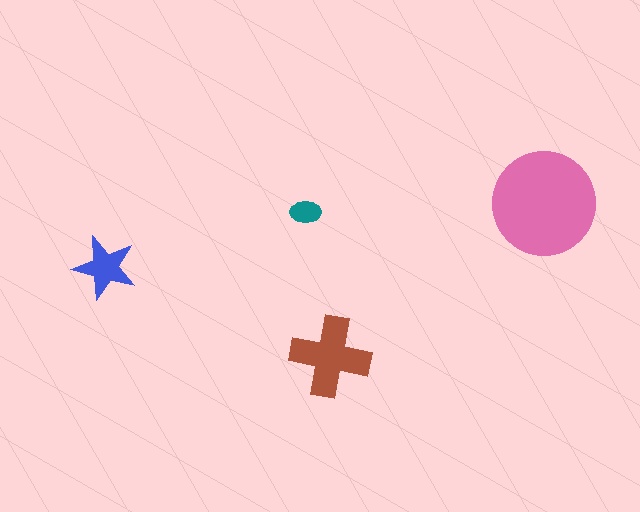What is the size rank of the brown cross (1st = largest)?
2nd.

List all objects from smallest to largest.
The teal ellipse, the blue star, the brown cross, the pink circle.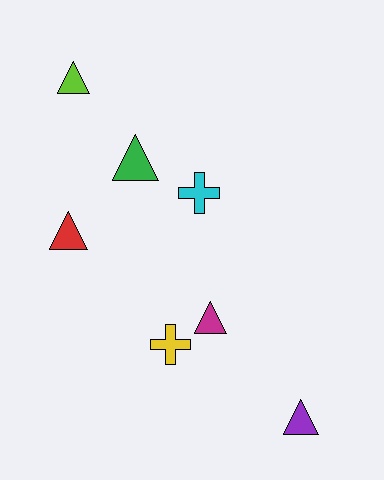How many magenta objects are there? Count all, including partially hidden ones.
There is 1 magenta object.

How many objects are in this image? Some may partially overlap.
There are 7 objects.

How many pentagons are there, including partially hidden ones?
There are no pentagons.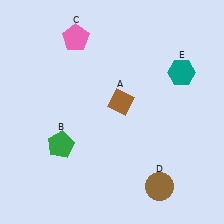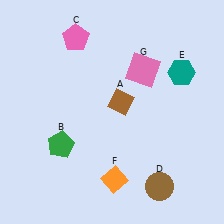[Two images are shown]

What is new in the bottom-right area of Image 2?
An orange diamond (F) was added in the bottom-right area of Image 2.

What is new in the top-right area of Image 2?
A pink square (G) was added in the top-right area of Image 2.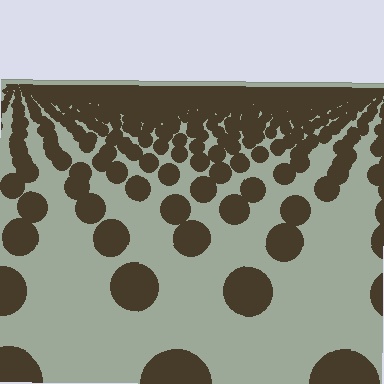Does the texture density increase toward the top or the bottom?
Density increases toward the top.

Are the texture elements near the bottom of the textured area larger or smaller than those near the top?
Larger. Near the bottom, elements are closer to the viewer and appear at a bigger on-screen size.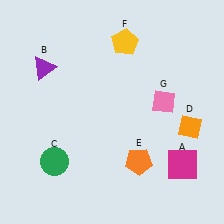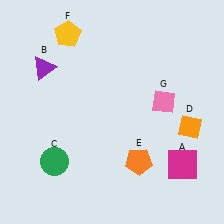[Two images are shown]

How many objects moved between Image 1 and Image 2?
1 object moved between the two images.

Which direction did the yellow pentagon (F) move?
The yellow pentagon (F) moved left.